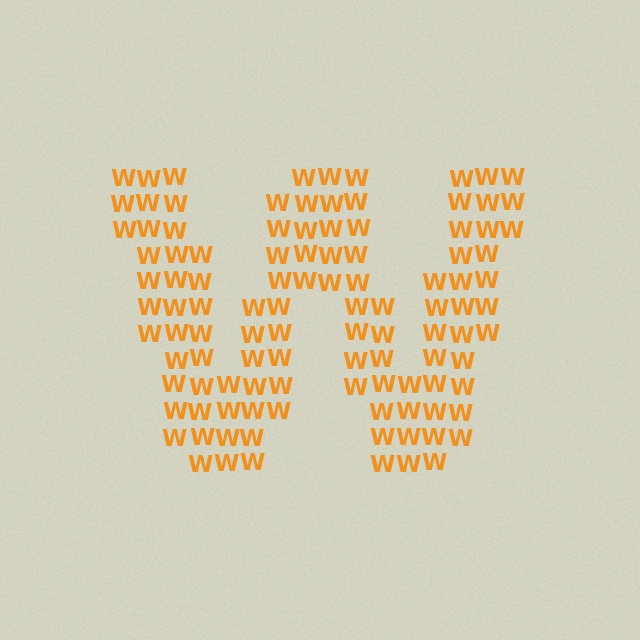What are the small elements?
The small elements are letter W's.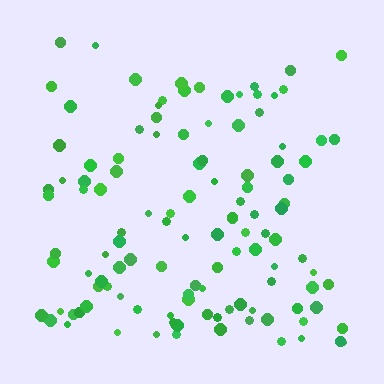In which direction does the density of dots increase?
From top to bottom, with the bottom side densest.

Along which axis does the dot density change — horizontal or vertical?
Vertical.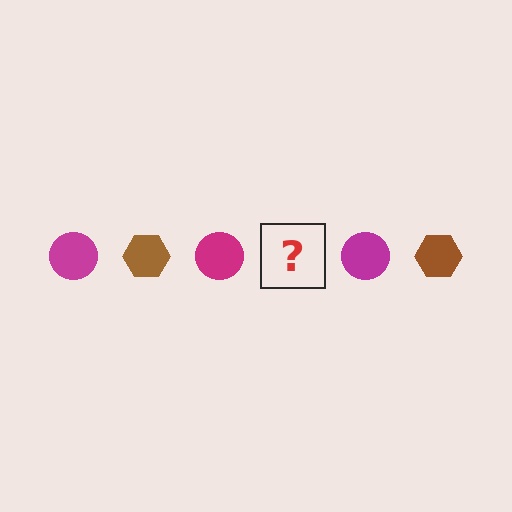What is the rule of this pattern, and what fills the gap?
The rule is that the pattern alternates between magenta circle and brown hexagon. The gap should be filled with a brown hexagon.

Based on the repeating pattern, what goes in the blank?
The blank should be a brown hexagon.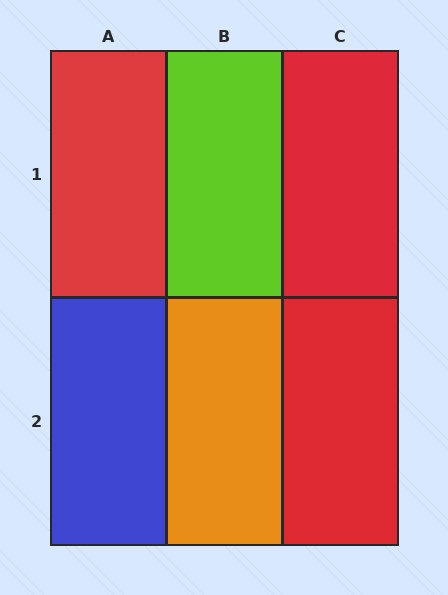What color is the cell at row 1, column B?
Lime.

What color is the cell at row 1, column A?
Red.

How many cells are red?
3 cells are red.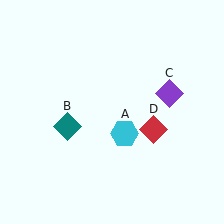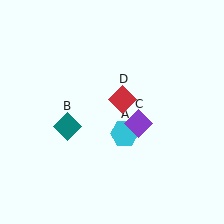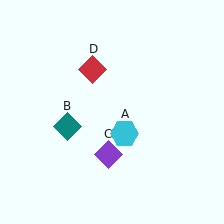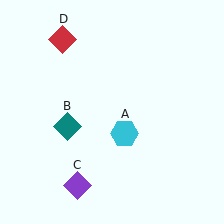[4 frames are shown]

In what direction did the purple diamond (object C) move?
The purple diamond (object C) moved down and to the left.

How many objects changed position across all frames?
2 objects changed position: purple diamond (object C), red diamond (object D).